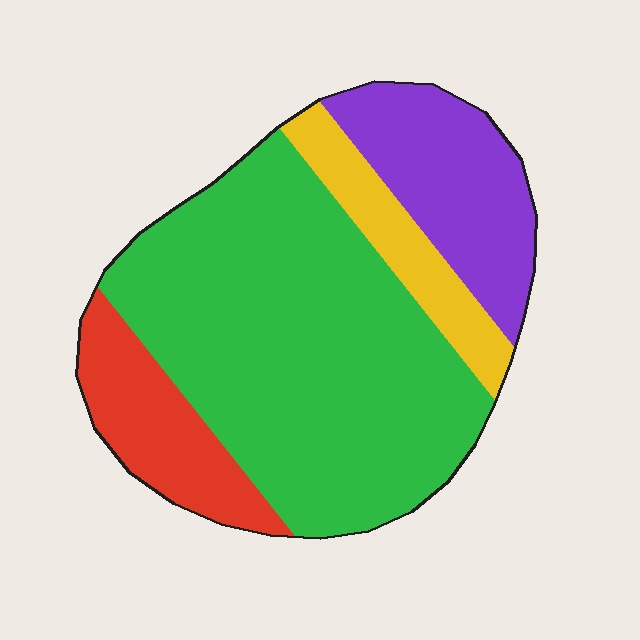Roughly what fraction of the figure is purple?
Purple takes up less than a quarter of the figure.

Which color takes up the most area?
Green, at roughly 60%.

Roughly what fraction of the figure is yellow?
Yellow takes up about one tenth (1/10) of the figure.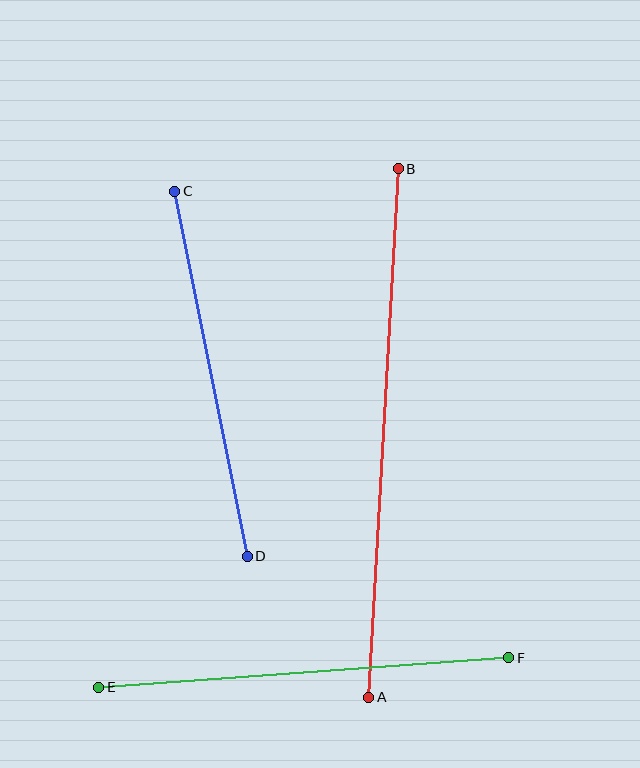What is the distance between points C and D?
The distance is approximately 372 pixels.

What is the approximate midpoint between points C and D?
The midpoint is at approximately (211, 374) pixels.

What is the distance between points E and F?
The distance is approximately 411 pixels.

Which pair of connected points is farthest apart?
Points A and B are farthest apart.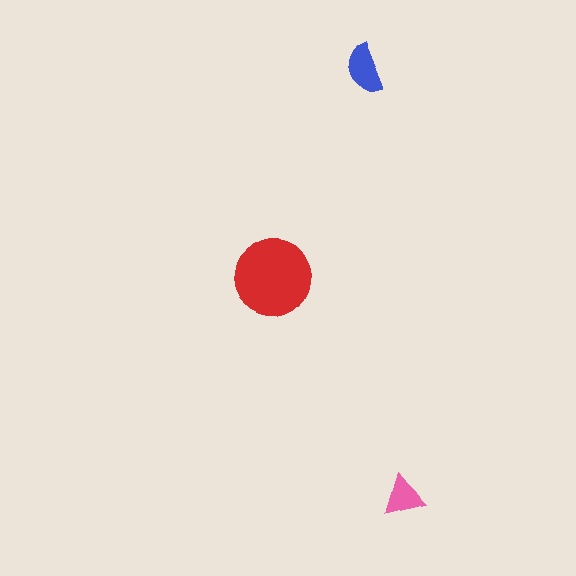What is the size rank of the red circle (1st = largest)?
1st.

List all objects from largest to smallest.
The red circle, the blue semicircle, the pink triangle.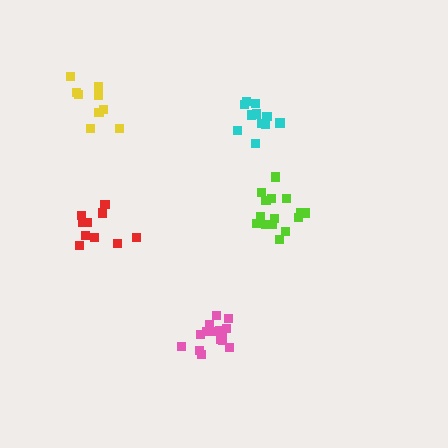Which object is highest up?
The yellow cluster is topmost.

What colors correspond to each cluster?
The clusters are colored: cyan, pink, yellow, red, lime.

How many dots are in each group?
Group 1: 12 dots, Group 2: 15 dots, Group 3: 9 dots, Group 4: 11 dots, Group 5: 15 dots (62 total).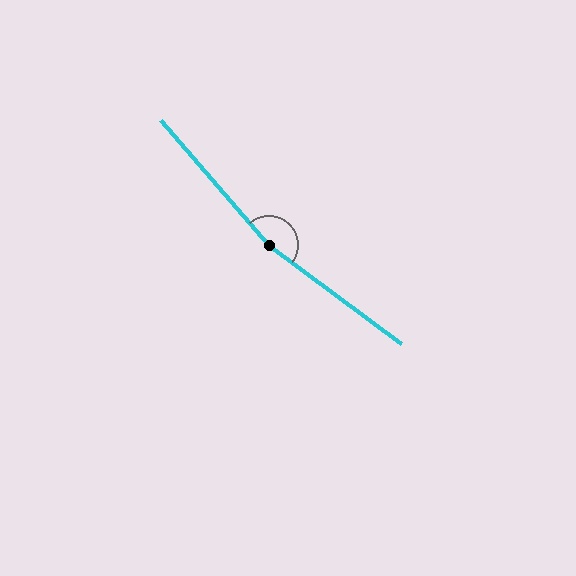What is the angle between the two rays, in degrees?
Approximately 168 degrees.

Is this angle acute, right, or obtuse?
It is obtuse.